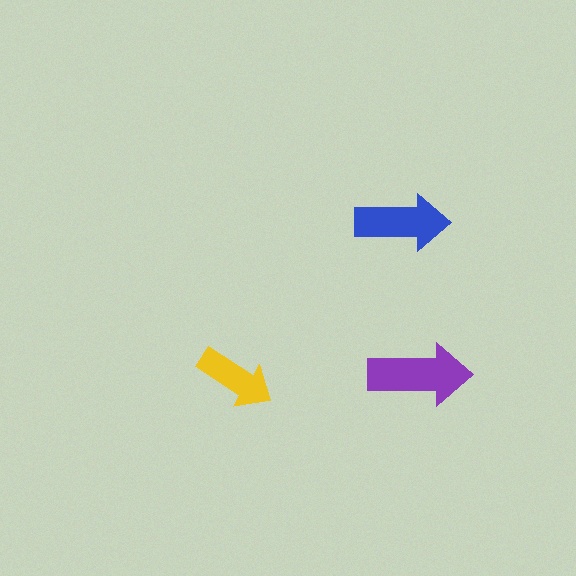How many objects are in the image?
There are 3 objects in the image.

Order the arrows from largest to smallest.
the purple one, the blue one, the yellow one.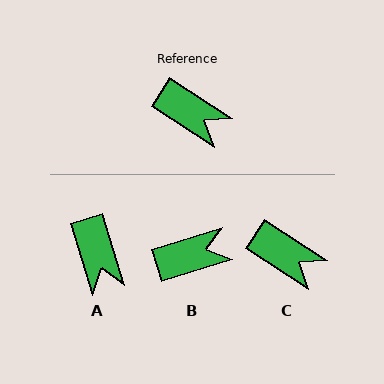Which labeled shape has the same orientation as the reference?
C.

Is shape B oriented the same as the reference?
No, it is off by about 50 degrees.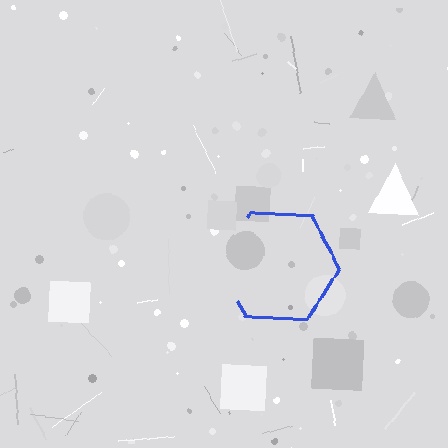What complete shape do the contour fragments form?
The contour fragments form a hexagon.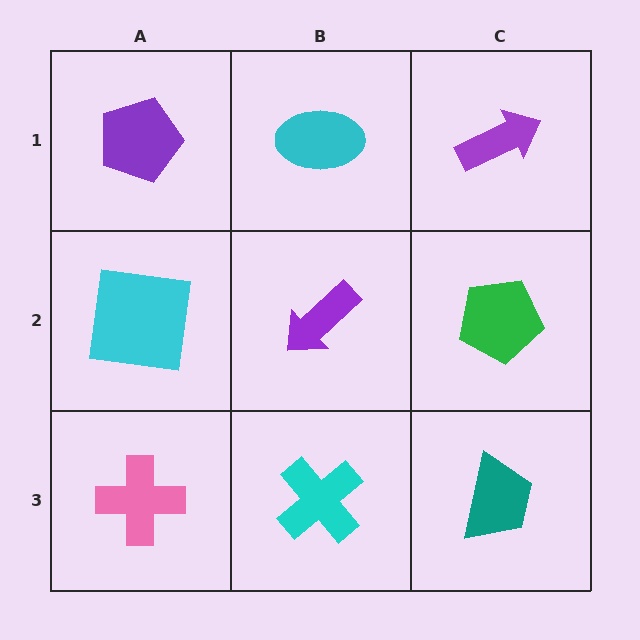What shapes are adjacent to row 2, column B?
A cyan ellipse (row 1, column B), a cyan cross (row 3, column B), a cyan square (row 2, column A), a green pentagon (row 2, column C).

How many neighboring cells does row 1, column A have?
2.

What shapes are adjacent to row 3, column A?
A cyan square (row 2, column A), a cyan cross (row 3, column B).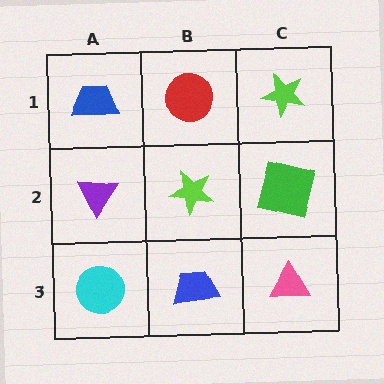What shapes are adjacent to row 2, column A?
A blue trapezoid (row 1, column A), a cyan circle (row 3, column A), a lime star (row 2, column B).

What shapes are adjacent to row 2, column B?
A red circle (row 1, column B), a blue trapezoid (row 3, column B), a purple triangle (row 2, column A), a green square (row 2, column C).